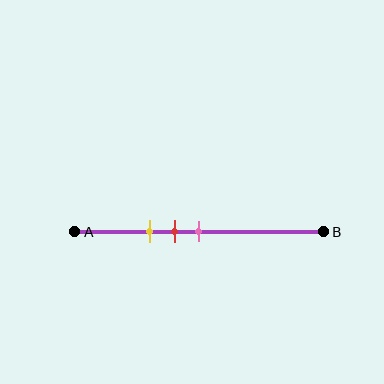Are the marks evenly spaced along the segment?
Yes, the marks are approximately evenly spaced.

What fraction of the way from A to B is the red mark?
The red mark is approximately 40% (0.4) of the way from A to B.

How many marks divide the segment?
There are 3 marks dividing the segment.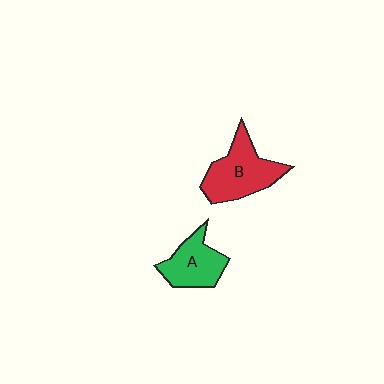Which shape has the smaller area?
Shape A (green).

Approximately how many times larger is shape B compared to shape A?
Approximately 1.3 times.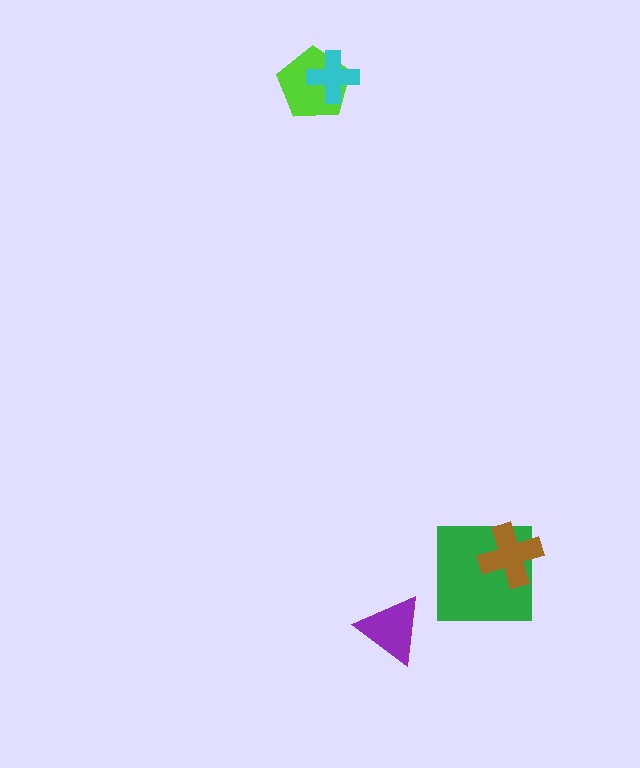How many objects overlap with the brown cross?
1 object overlaps with the brown cross.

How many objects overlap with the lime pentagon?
1 object overlaps with the lime pentagon.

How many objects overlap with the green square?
1 object overlaps with the green square.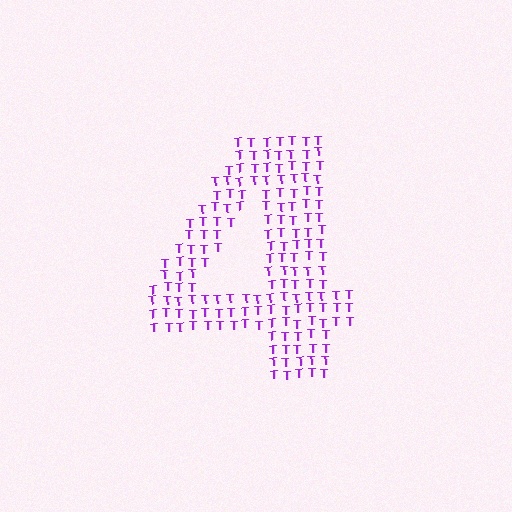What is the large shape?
The large shape is the digit 4.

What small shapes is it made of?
It is made of small letter T's.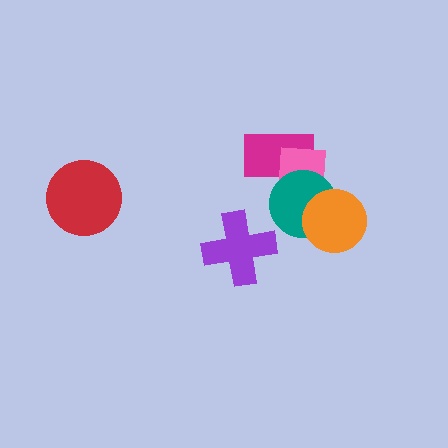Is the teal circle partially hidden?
Yes, it is partially covered by another shape.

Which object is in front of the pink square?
The teal circle is in front of the pink square.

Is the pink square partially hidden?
Yes, it is partially covered by another shape.